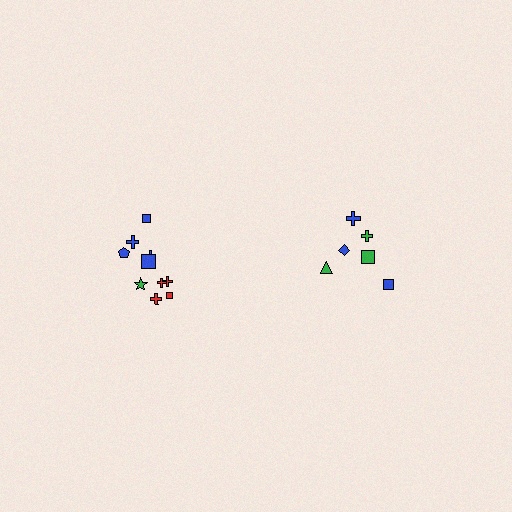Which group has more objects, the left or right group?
The left group.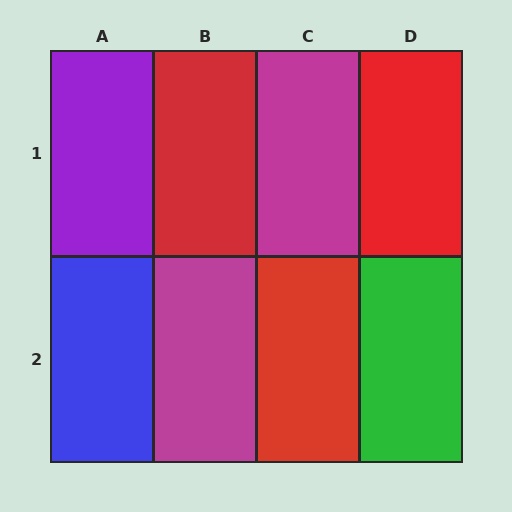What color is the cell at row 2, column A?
Blue.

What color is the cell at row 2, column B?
Magenta.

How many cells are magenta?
2 cells are magenta.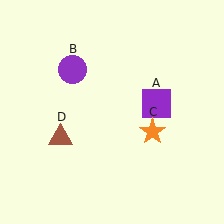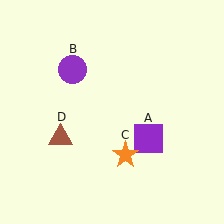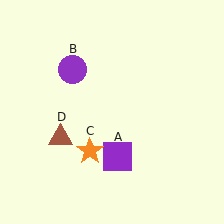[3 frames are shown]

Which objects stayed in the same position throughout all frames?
Purple circle (object B) and brown triangle (object D) remained stationary.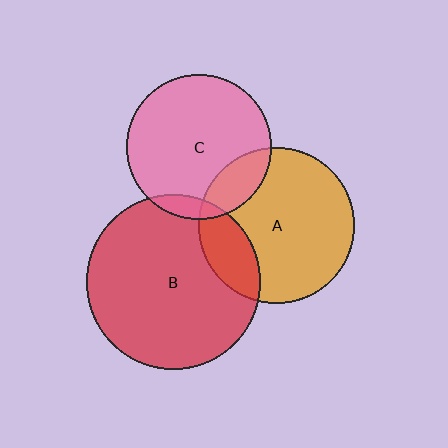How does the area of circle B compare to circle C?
Approximately 1.4 times.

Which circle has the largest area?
Circle B (red).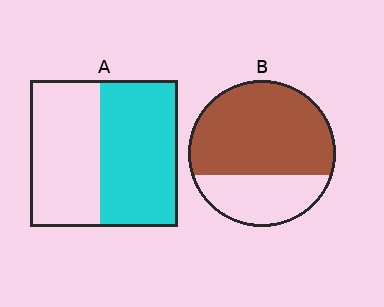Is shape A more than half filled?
Roughly half.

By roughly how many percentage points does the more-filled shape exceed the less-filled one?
By roughly 15 percentage points (B over A).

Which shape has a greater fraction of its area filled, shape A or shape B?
Shape B.